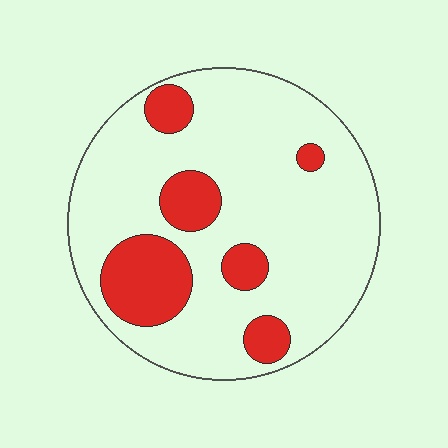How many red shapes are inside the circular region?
6.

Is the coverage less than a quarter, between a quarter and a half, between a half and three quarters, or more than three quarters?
Less than a quarter.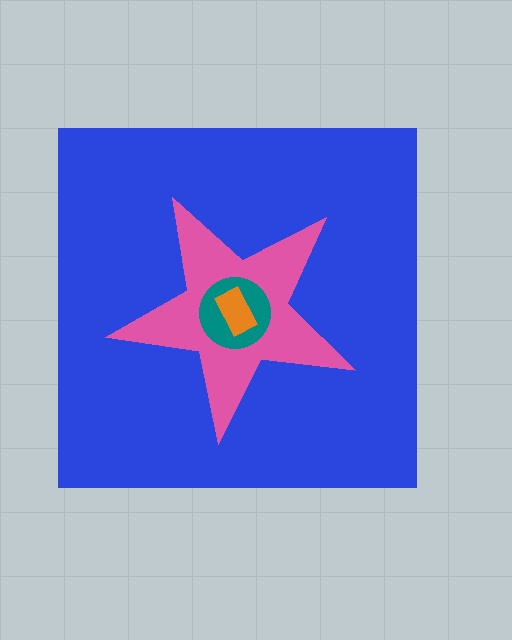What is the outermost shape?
The blue square.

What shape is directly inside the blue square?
The pink star.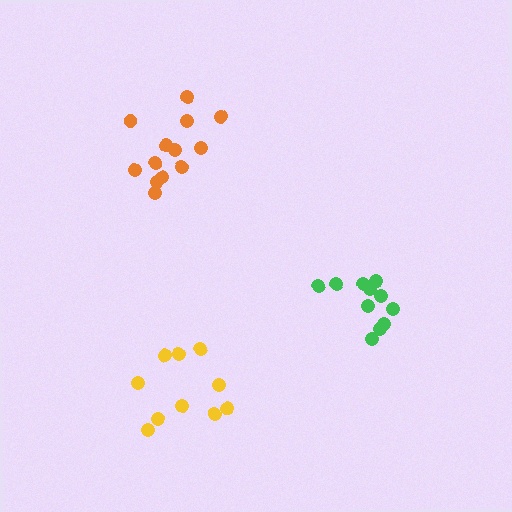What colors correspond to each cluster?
The clusters are colored: green, orange, yellow.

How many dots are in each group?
Group 1: 11 dots, Group 2: 13 dots, Group 3: 10 dots (34 total).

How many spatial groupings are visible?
There are 3 spatial groupings.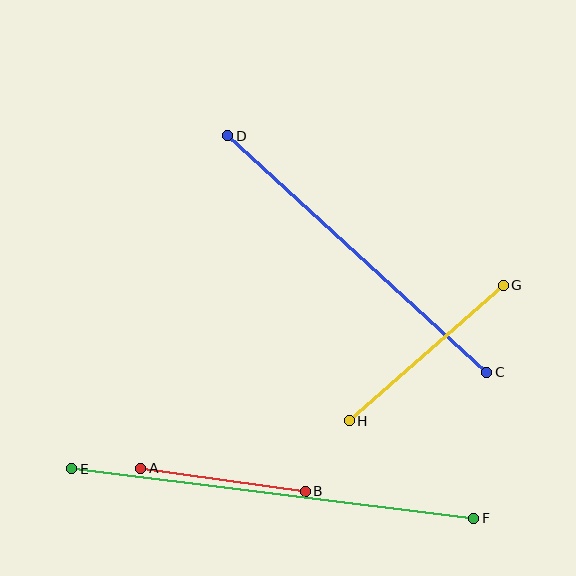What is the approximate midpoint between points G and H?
The midpoint is at approximately (426, 353) pixels.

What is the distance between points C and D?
The distance is approximately 351 pixels.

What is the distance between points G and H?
The distance is approximately 205 pixels.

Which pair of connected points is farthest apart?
Points E and F are farthest apart.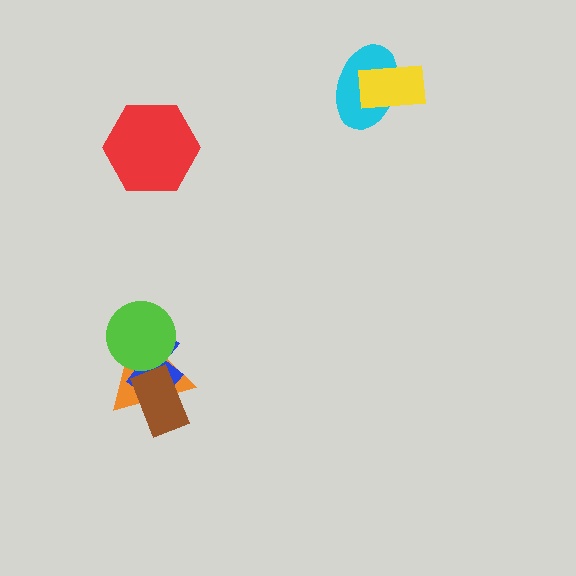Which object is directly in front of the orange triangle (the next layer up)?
The blue cross is directly in front of the orange triangle.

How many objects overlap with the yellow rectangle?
1 object overlaps with the yellow rectangle.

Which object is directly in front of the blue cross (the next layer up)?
The lime circle is directly in front of the blue cross.